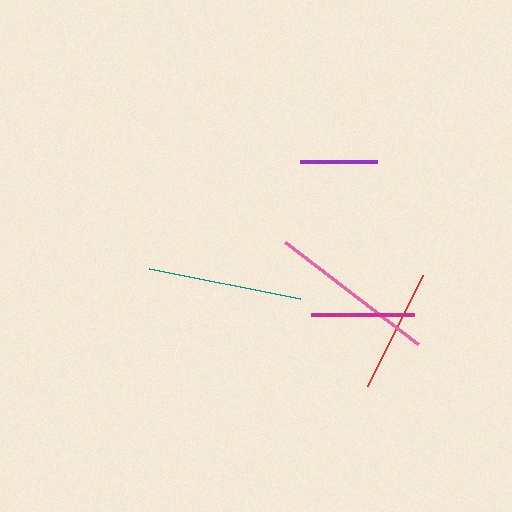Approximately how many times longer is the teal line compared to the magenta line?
The teal line is approximately 1.5 times the length of the magenta line.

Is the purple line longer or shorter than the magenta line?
The magenta line is longer than the purple line.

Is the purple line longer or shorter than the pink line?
The pink line is longer than the purple line.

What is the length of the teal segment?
The teal segment is approximately 155 pixels long.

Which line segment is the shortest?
The purple line is the shortest at approximately 77 pixels.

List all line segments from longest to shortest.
From longest to shortest: pink, teal, red, magenta, purple.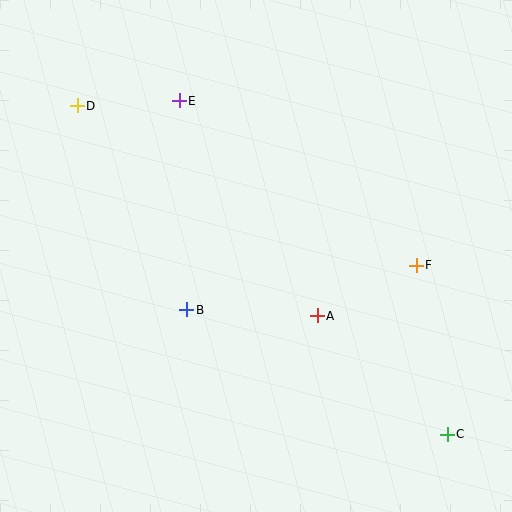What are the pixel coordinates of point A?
Point A is at (317, 316).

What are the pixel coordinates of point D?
Point D is at (77, 106).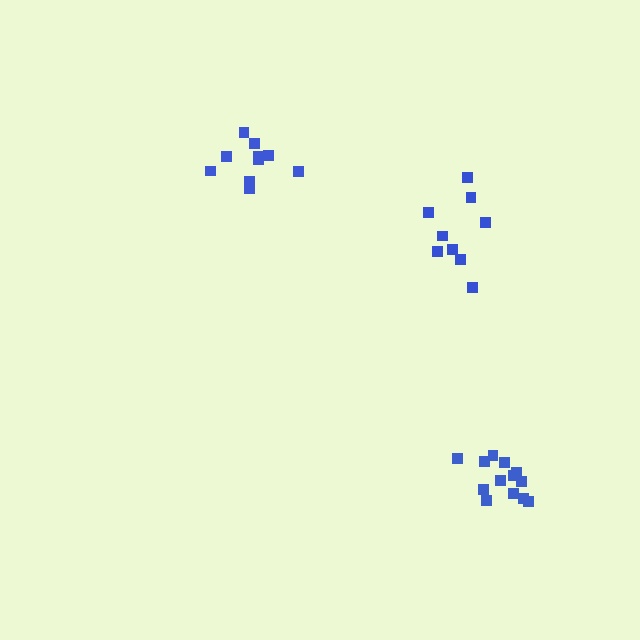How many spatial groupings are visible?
There are 3 spatial groupings.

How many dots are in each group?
Group 1: 10 dots, Group 2: 9 dots, Group 3: 13 dots (32 total).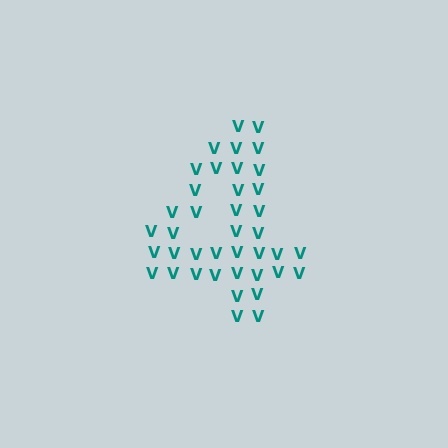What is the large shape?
The large shape is the digit 4.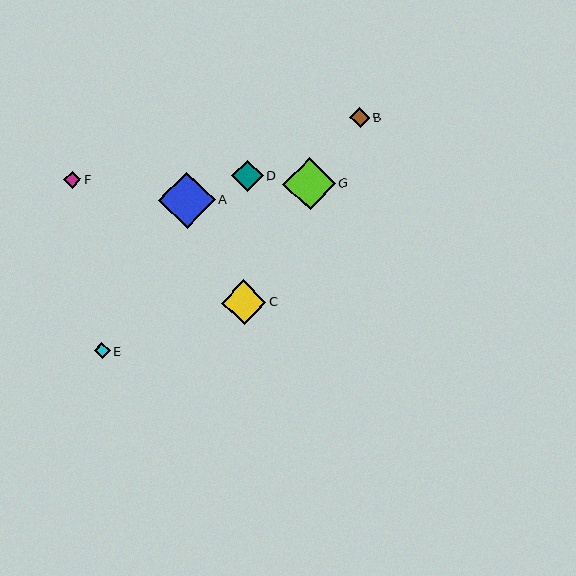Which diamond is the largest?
Diamond A is the largest with a size of approximately 56 pixels.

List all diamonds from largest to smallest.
From largest to smallest: A, G, C, D, B, F, E.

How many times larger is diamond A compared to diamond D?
Diamond A is approximately 1.8 times the size of diamond D.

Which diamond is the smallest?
Diamond E is the smallest with a size of approximately 16 pixels.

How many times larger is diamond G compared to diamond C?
Diamond G is approximately 1.2 times the size of diamond C.